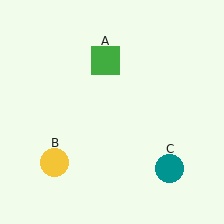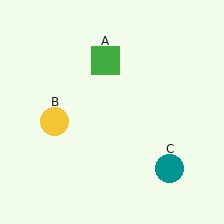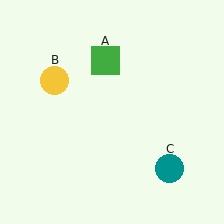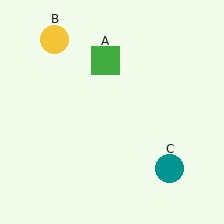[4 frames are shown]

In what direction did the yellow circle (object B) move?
The yellow circle (object B) moved up.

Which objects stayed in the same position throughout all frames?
Green square (object A) and teal circle (object C) remained stationary.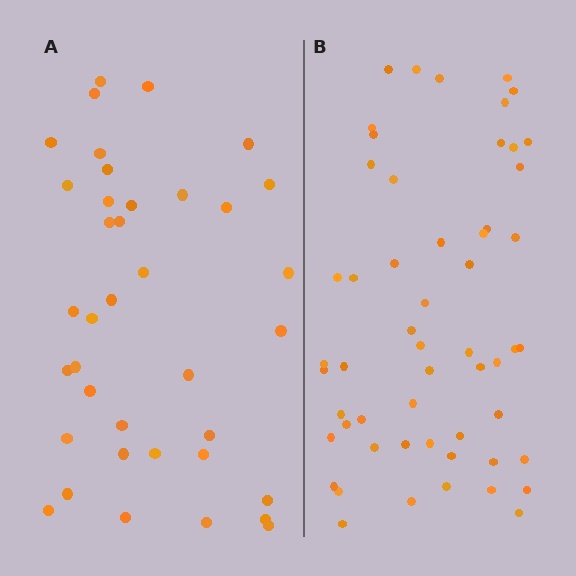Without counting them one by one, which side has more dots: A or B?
Region B (the right region) has more dots.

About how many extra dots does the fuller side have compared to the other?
Region B has approximately 15 more dots than region A.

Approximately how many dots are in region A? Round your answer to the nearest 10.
About 40 dots. (The exact count is 38, which rounds to 40.)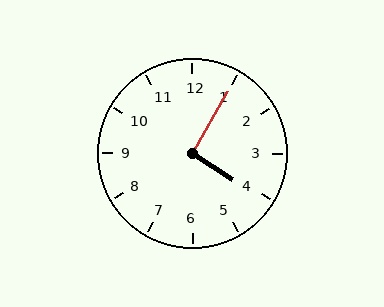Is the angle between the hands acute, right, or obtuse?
It is right.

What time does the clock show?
4:05.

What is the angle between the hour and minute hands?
Approximately 92 degrees.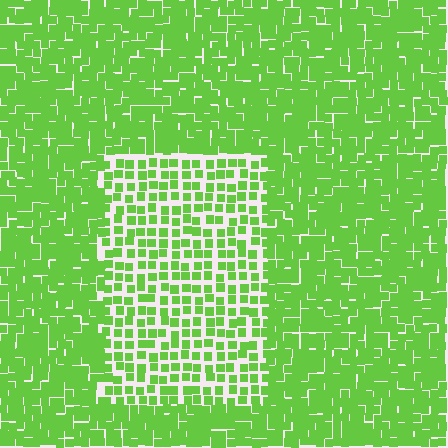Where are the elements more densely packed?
The elements are more densely packed outside the rectangle boundary.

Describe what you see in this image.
The image contains small lime elements arranged at two different densities. A rectangle-shaped region is visible where the elements are less densely packed than the surrounding area.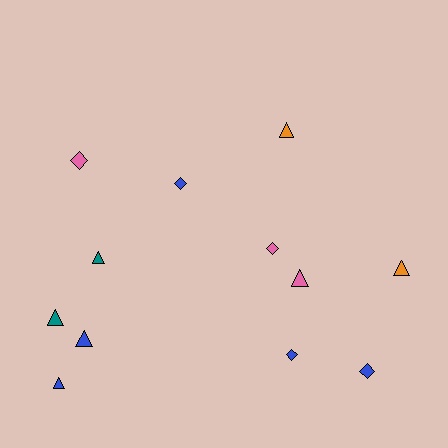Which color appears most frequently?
Blue, with 5 objects.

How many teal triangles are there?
There are 2 teal triangles.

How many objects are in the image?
There are 12 objects.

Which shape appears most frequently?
Triangle, with 7 objects.